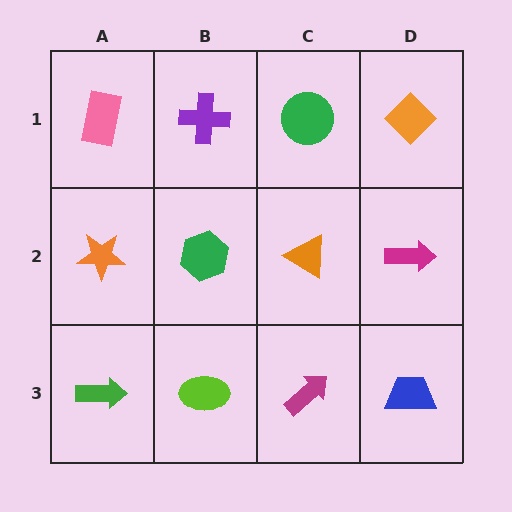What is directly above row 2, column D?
An orange diamond.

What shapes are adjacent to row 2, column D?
An orange diamond (row 1, column D), a blue trapezoid (row 3, column D), an orange triangle (row 2, column C).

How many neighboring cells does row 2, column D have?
3.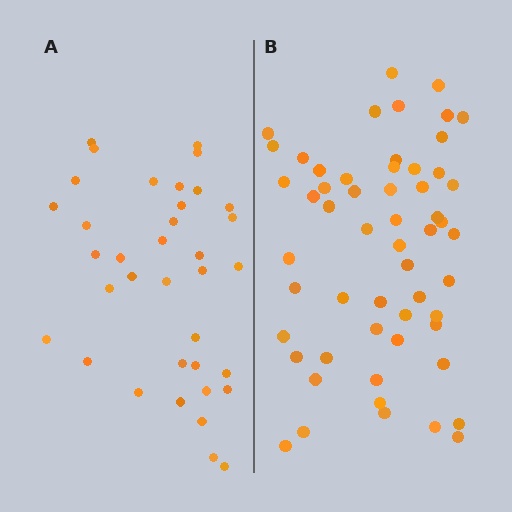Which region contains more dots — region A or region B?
Region B (the right region) has more dots.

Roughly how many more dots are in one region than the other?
Region B has approximately 20 more dots than region A.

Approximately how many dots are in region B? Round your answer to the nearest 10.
About 60 dots. (The exact count is 56, which rounds to 60.)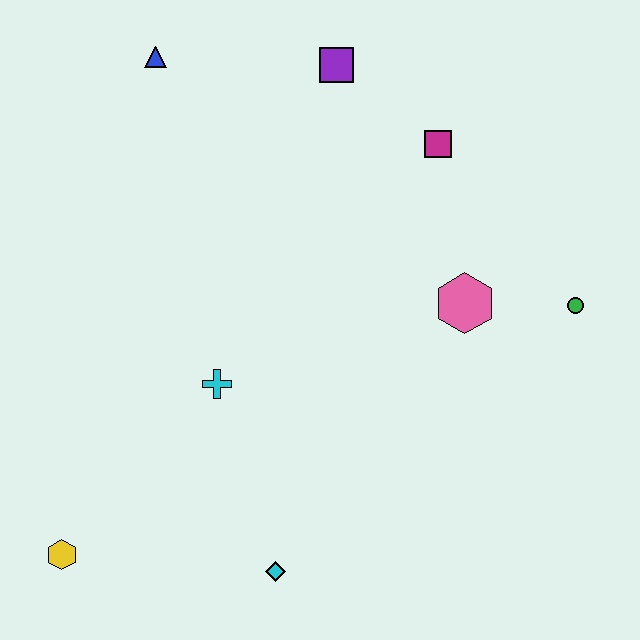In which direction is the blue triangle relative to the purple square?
The blue triangle is to the left of the purple square.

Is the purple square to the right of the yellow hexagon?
Yes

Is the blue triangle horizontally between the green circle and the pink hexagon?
No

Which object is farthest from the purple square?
The yellow hexagon is farthest from the purple square.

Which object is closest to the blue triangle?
The purple square is closest to the blue triangle.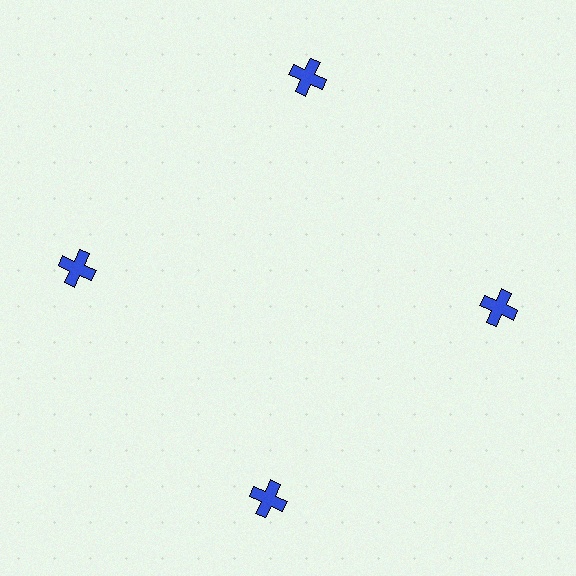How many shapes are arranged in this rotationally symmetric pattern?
There are 4 shapes, arranged in 4 groups of 1.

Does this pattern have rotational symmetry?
Yes, this pattern has 4-fold rotational symmetry. It looks the same after rotating 90 degrees around the center.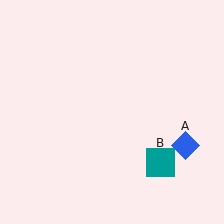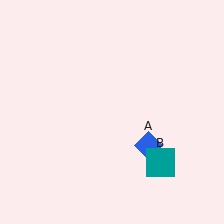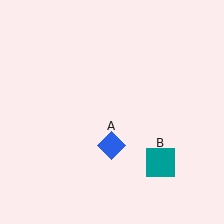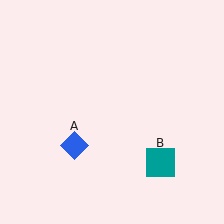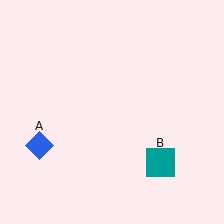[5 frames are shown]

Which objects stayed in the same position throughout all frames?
Teal square (object B) remained stationary.